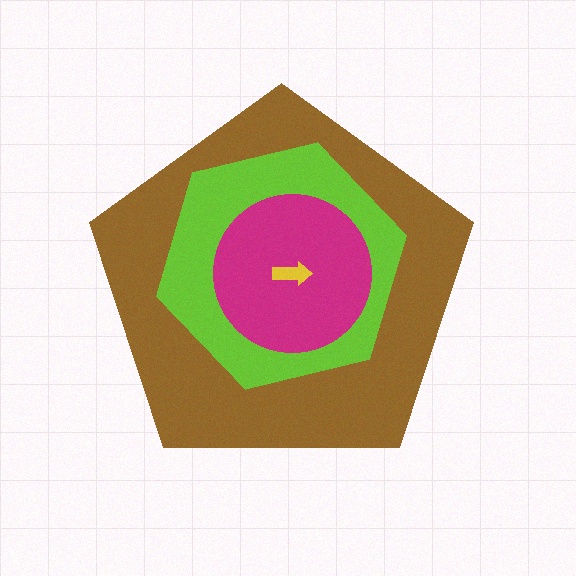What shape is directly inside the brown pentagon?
The lime hexagon.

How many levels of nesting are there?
4.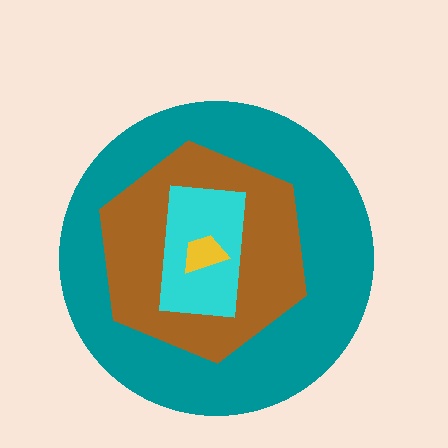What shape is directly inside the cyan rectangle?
The yellow trapezoid.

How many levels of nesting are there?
4.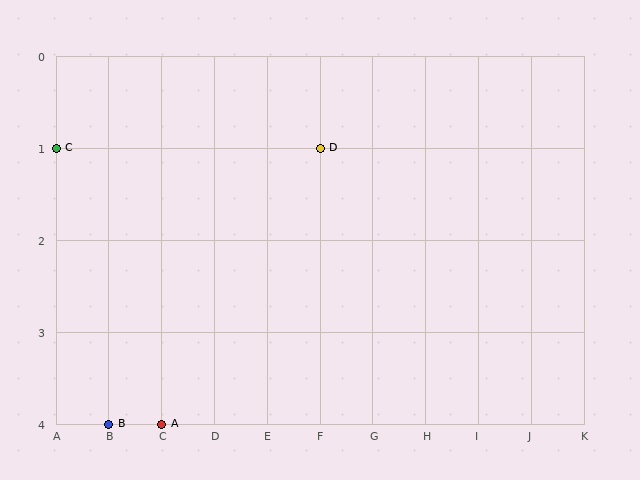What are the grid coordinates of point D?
Point D is at grid coordinates (F, 1).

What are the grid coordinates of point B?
Point B is at grid coordinates (B, 4).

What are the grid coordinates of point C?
Point C is at grid coordinates (A, 1).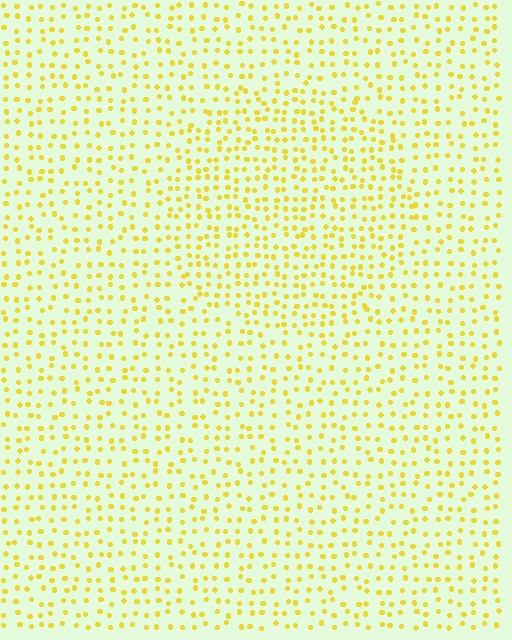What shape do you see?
I see a circle.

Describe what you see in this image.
The image contains small yellow elements arranged at two different densities. A circle-shaped region is visible where the elements are more densely packed than the surrounding area.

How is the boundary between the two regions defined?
The boundary is defined by a change in element density (approximately 1.5x ratio). All elements are the same color, size, and shape.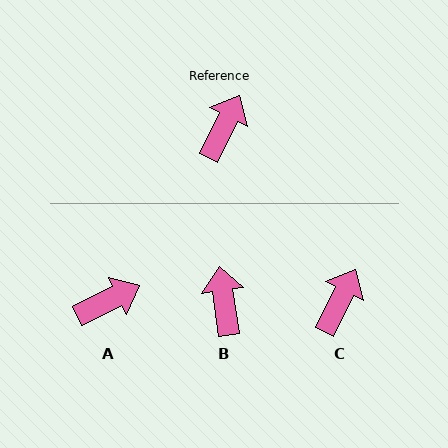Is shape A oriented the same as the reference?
No, it is off by about 38 degrees.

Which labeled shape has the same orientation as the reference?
C.